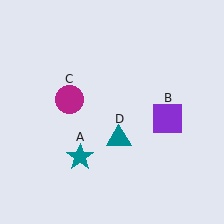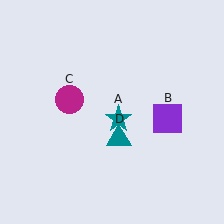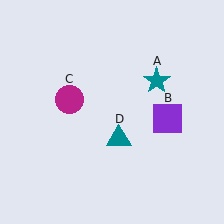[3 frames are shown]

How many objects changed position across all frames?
1 object changed position: teal star (object A).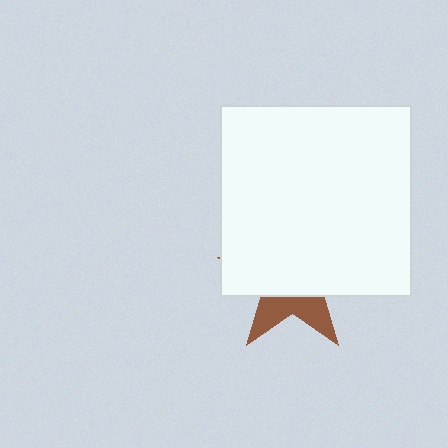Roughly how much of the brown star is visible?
A small part of it is visible (roughly 32%).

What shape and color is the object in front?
The object in front is a white square.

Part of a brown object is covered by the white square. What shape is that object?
It is a star.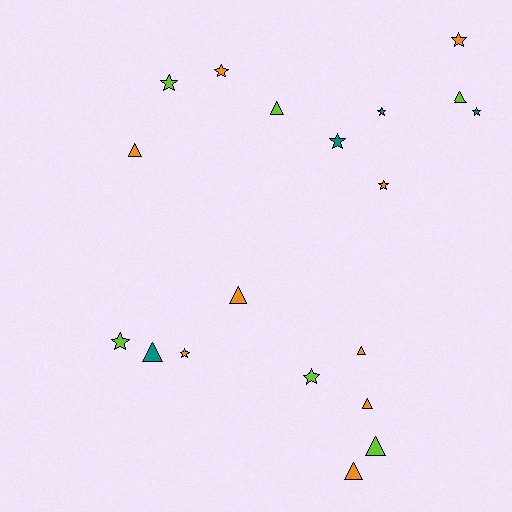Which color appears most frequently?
Orange, with 9 objects.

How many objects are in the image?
There are 19 objects.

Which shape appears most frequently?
Star, with 10 objects.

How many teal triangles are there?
There is 1 teal triangle.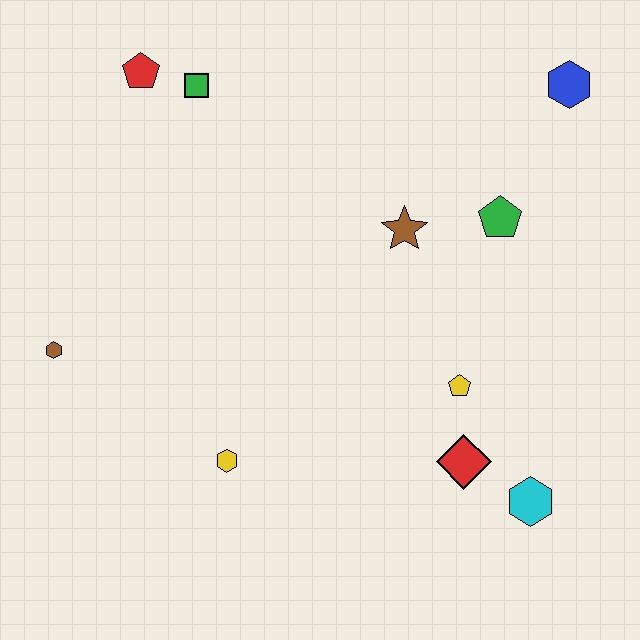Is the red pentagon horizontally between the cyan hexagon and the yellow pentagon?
No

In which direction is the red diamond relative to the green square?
The red diamond is below the green square.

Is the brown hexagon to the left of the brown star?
Yes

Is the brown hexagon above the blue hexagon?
No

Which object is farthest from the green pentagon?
The brown hexagon is farthest from the green pentagon.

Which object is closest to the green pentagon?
The brown star is closest to the green pentagon.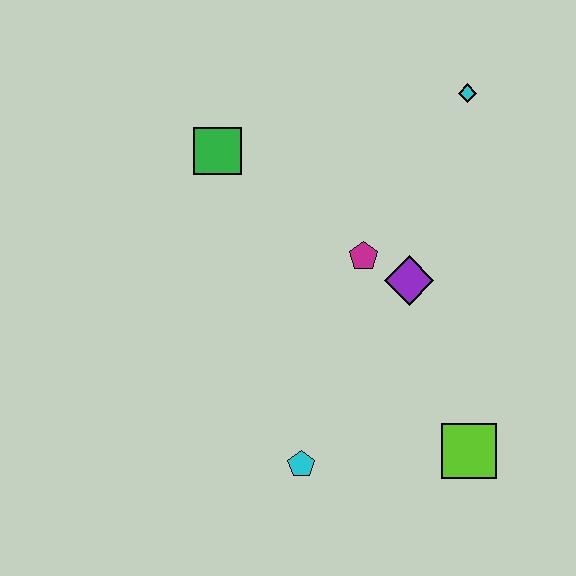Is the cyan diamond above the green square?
Yes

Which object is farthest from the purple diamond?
The green square is farthest from the purple diamond.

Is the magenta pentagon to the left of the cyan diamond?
Yes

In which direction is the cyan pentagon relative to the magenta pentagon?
The cyan pentagon is below the magenta pentagon.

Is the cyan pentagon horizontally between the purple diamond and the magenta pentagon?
No